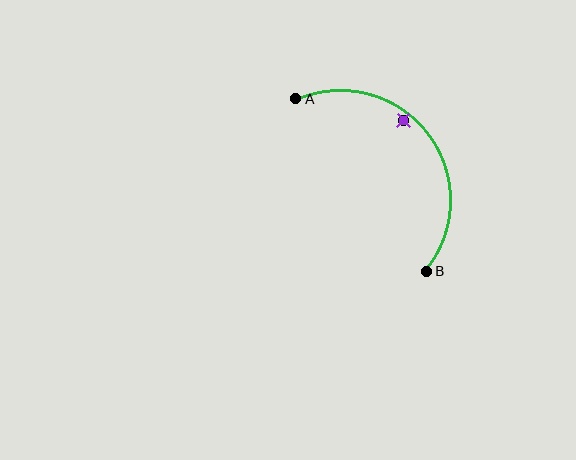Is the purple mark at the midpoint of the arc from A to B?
No — the purple mark does not lie on the arc at all. It sits slightly inside the curve.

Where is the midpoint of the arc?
The arc midpoint is the point on the curve farthest from the straight line joining A and B. It sits above and to the right of that line.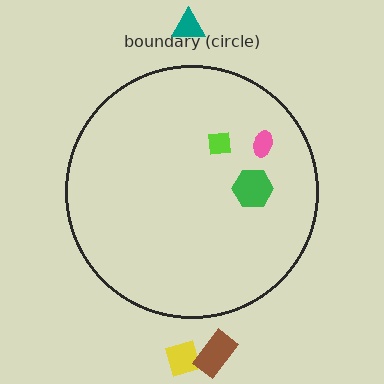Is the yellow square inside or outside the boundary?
Outside.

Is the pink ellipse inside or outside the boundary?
Inside.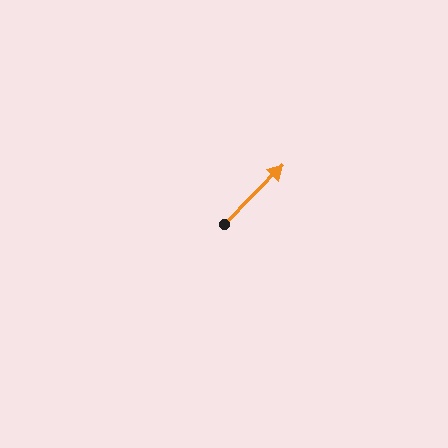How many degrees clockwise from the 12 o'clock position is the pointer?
Approximately 45 degrees.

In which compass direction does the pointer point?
Northeast.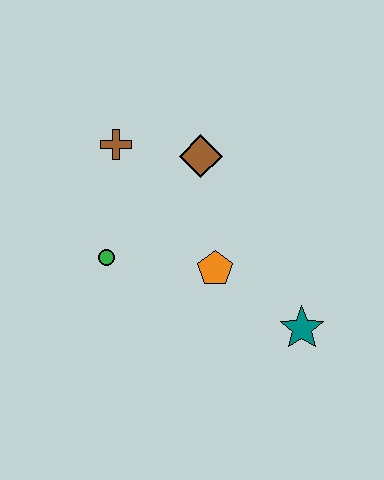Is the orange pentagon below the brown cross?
Yes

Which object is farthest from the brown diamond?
The teal star is farthest from the brown diamond.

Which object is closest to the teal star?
The orange pentagon is closest to the teal star.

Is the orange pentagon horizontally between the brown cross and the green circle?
No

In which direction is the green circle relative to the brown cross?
The green circle is below the brown cross.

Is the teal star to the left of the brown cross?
No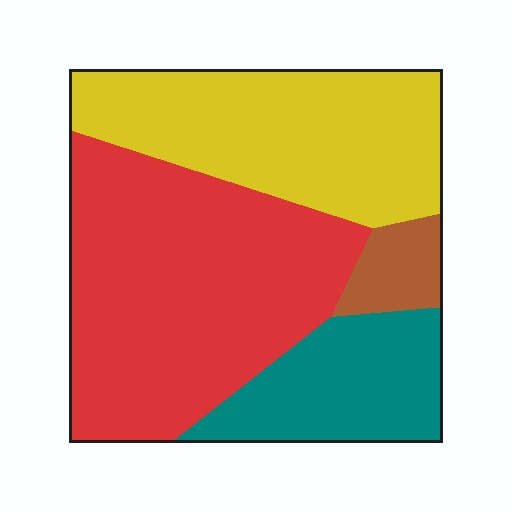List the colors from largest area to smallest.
From largest to smallest: red, yellow, teal, brown.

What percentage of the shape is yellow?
Yellow covers about 30% of the shape.